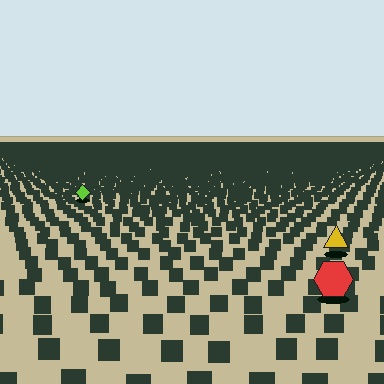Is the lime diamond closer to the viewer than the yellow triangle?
No. The yellow triangle is closer — you can tell from the texture gradient: the ground texture is coarser near it.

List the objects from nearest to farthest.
From nearest to farthest: the red hexagon, the yellow triangle, the lime diamond.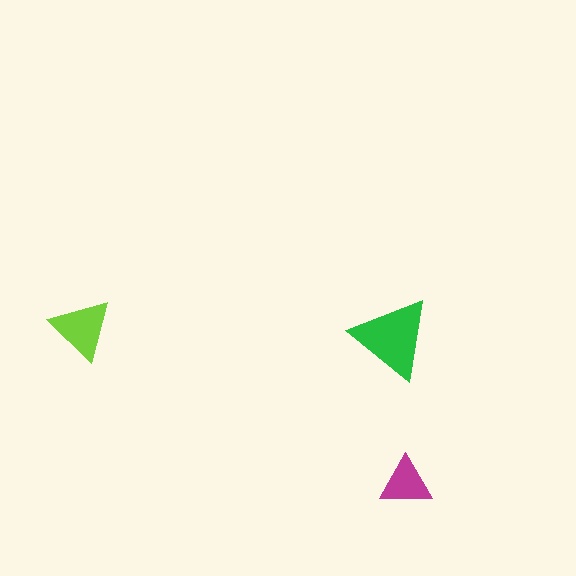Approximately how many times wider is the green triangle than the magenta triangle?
About 1.5 times wider.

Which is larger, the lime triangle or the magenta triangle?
The lime one.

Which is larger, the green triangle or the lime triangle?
The green one.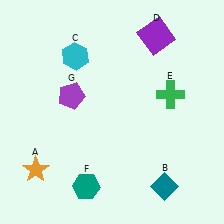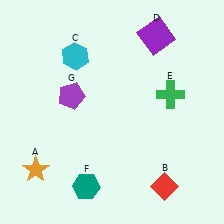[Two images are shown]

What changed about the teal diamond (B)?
In Image 1, B is teal. In Image 2, it changed to red.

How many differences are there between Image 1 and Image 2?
There is 1 difference between the two images.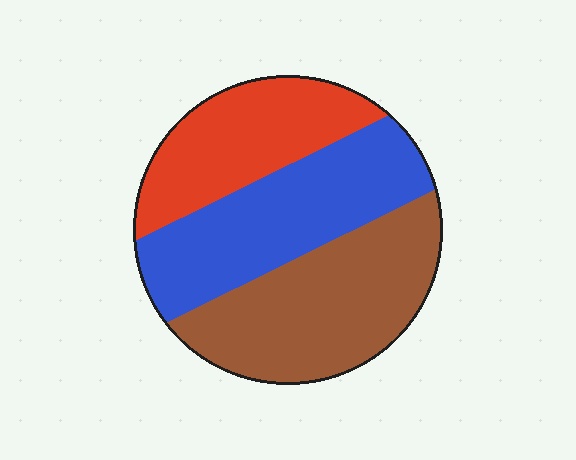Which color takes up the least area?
Red, at roughly 25%.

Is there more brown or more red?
Brown.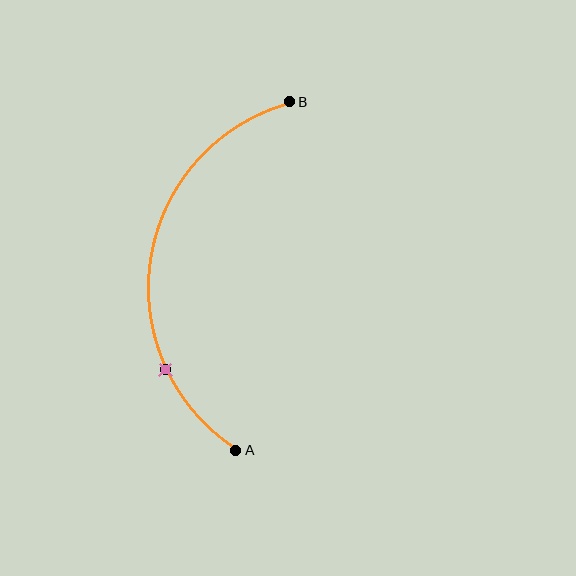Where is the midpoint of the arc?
The arc midpoint is the point on the curve farthest from the straight line joining A and B. It sits to the left of that line.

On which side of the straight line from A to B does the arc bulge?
The arc bulges to the left of the straight line connecting A and B.